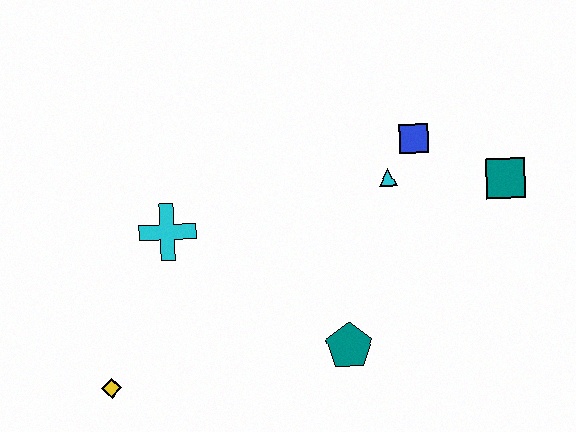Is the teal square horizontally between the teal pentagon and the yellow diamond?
No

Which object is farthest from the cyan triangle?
The yellow diamond is farthest from the cyan triangle.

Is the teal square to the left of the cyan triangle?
No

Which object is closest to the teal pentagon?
The cyan triangle is closest to the teal pentagon.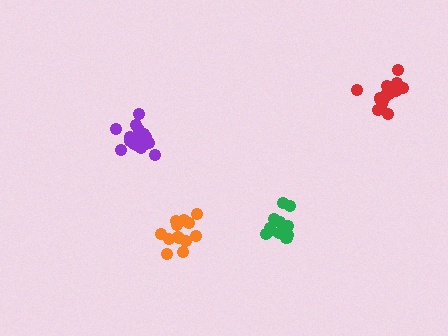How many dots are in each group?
Group 1: 16 dots, Group 2: 15 dots, Group 3: 11 dots, Group 4: 13 dots (55 total).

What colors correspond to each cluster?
The clusters are colored: purple, red, green, orange.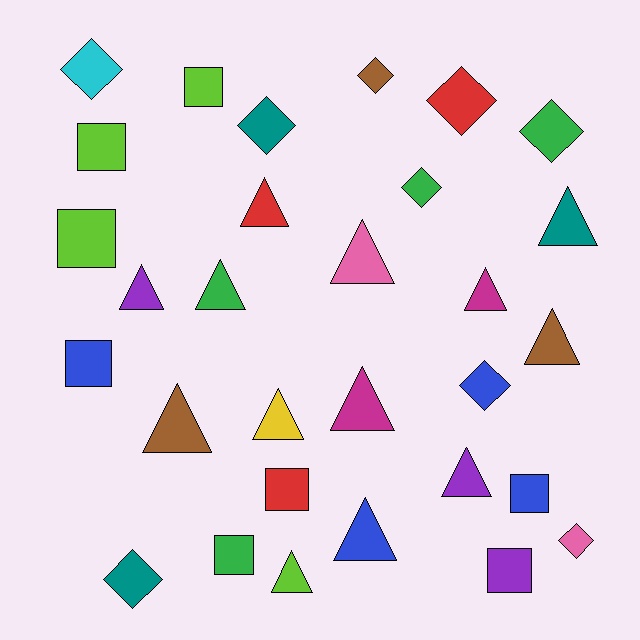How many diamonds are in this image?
There are 9 diamonds.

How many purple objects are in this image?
There are 3 purple objects.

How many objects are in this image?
There are 30 objects.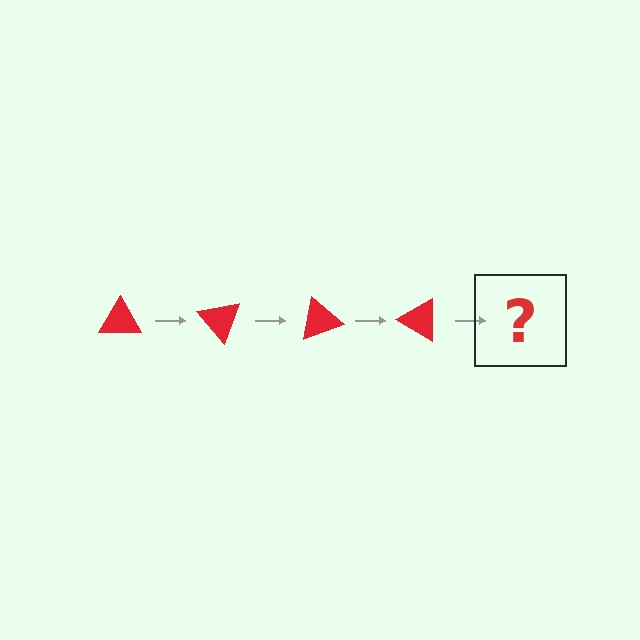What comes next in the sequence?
The next element should be a red triangle rotated 200 degrees.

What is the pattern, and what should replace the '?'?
The pattern is that the triangle rotates 50 degrees each step. The '?' should be a red triangle rotated 200 degrees.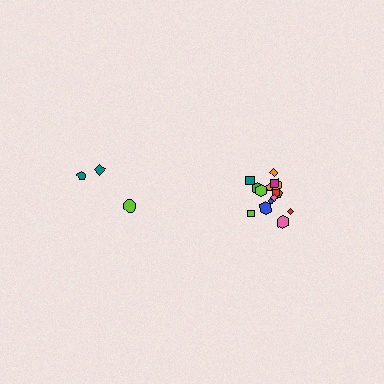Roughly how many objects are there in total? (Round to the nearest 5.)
Roughly 20 objects in total.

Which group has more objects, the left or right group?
The right group.